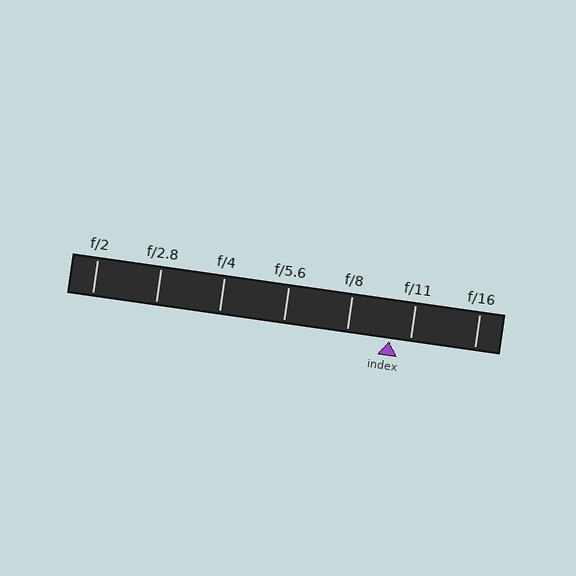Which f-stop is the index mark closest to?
The index mark is closest to f/11.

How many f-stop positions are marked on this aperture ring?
There are 7 f-stop positions marked.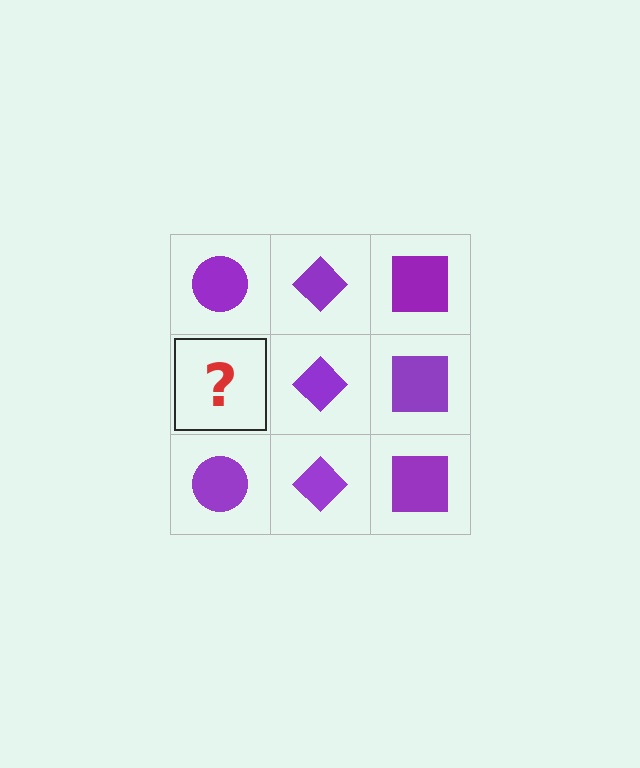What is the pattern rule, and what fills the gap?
The rule is that each column has a consistent shape. The gap should be filled with a purple circle.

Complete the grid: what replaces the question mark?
The question mark should be replaced with a purple circle.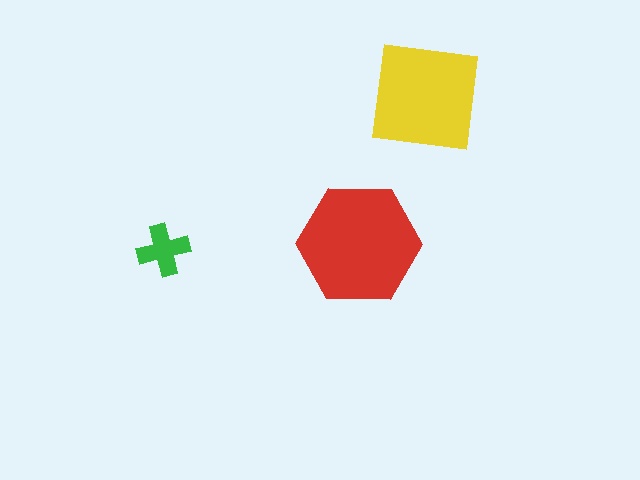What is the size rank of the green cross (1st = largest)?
3rd.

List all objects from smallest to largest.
The green cross, the yellow square, the red hexagon.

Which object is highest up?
The yellow square is topmost.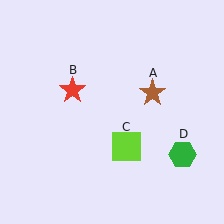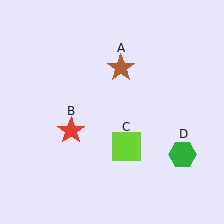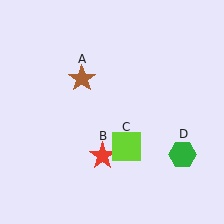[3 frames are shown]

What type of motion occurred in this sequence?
The brown star (object A), red star (object B) rotated counterclockwise around the center of the scene.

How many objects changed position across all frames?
2 objects changed position: brown star (object A), red star (object B).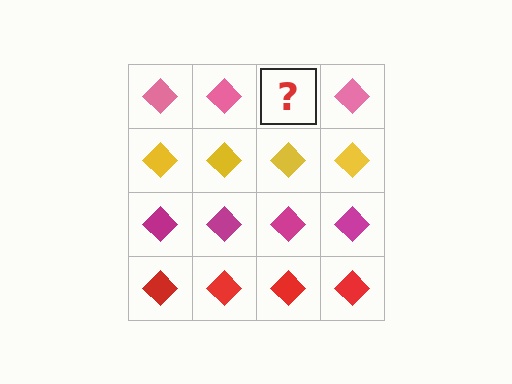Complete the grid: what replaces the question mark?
The question mark should be replaced with a pink diamond.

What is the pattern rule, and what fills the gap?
The rule is that each row has a consistent color. The gap should be filled with a pink diamond.